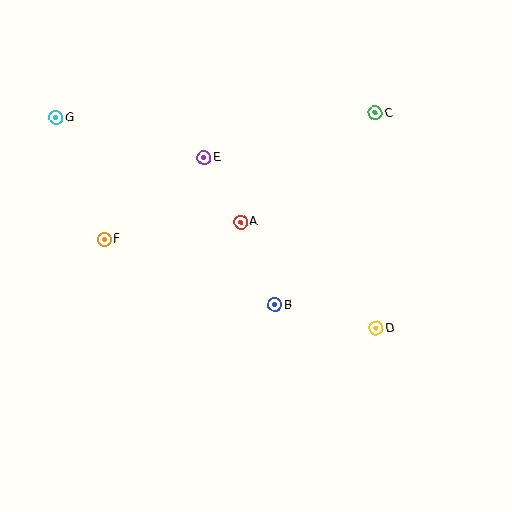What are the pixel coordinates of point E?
Point E is at (204, 158).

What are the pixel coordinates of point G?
Point G is at (56, 118).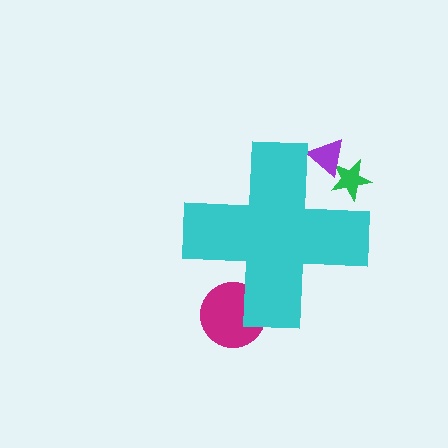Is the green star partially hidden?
Yes, the green star is partially hidden behind the cyan cross.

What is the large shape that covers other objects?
A cyan cross.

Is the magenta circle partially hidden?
Yes, the magenta circle is partially hidden behind the cyan cross.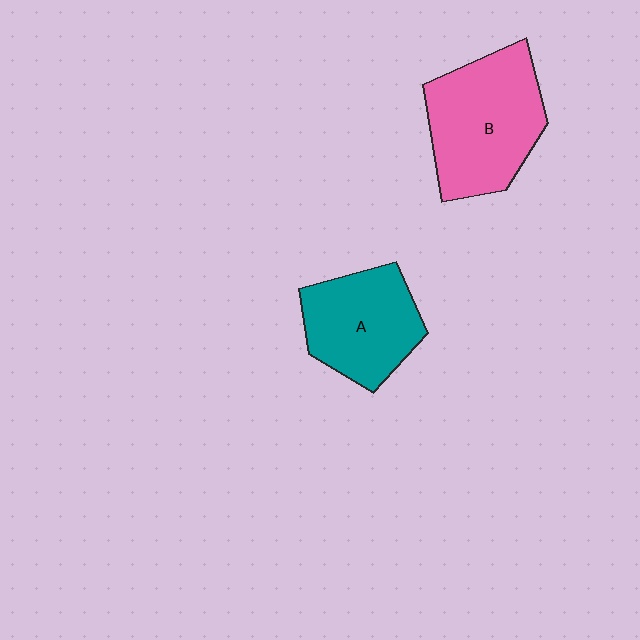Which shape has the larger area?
Shape B (pink).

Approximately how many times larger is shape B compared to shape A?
Approximately 1.3 times.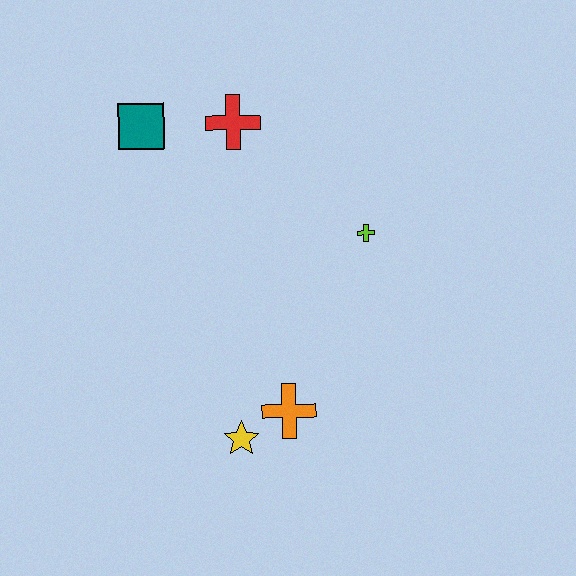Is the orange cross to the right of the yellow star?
Yes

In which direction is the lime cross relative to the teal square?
The lime cross is to the right of the teal square.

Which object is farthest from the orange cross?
The teal square is farthest from the orange cross.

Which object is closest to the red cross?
The teal square is closest to the red cross.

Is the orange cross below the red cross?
Yes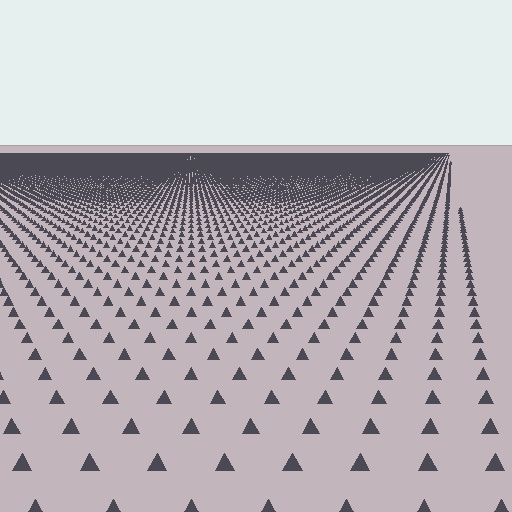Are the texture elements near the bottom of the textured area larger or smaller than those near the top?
Larger. Near the bottom, elements are closer to the viewer and appear at a bigger on-screen size.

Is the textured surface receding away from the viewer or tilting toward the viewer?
The surface is receding away from the viewer. Texture elements get smaller and denser toward the top.